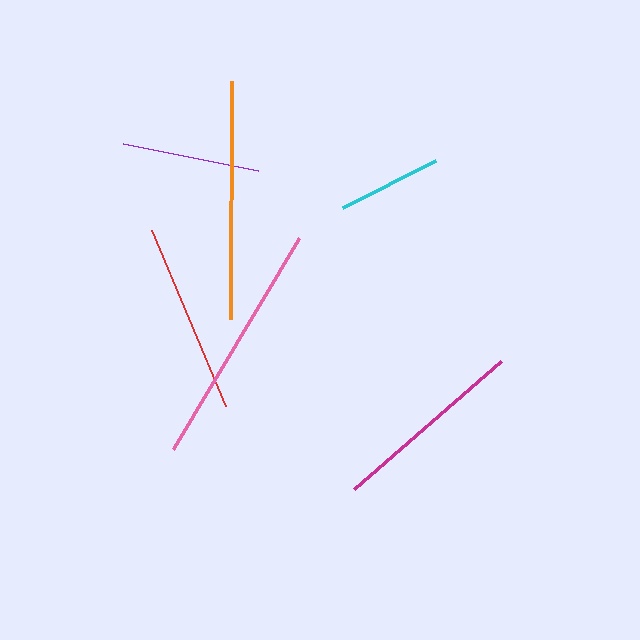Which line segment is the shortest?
The cyan line is the shortest at approximately 105 pixels.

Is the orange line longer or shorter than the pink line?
The pink line is longer than the orange line.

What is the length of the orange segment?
The orange segment is approximately 238 pixels long.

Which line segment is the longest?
The pink line is the longest at approximately 246 pixels.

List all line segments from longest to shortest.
From longest to shortest: pink, orange, magenta, red, purple, cyan.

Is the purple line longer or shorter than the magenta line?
The magenta line is longer than the purple line.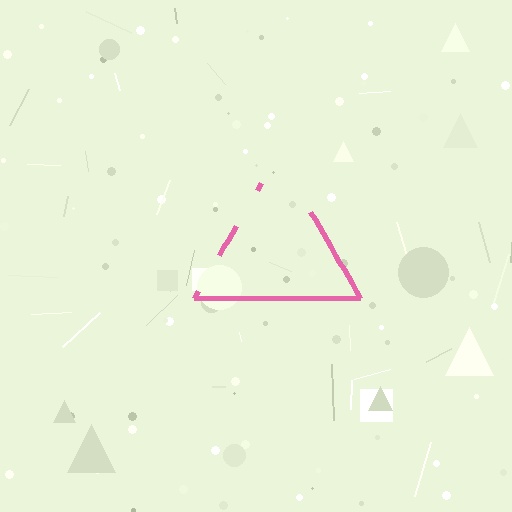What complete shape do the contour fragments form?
The contour fragments form a triangle.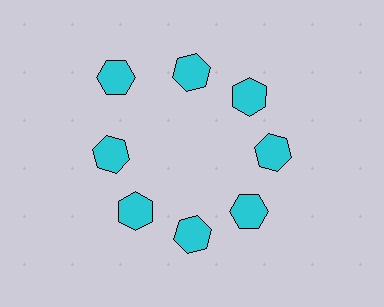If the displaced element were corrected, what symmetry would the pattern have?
It would have 8-fold rotational symmetry — the pattern would map onto itself every 45 degrees.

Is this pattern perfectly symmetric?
No. The 8 cyan hexagons are arranged in a ring, but one element near the 10 o'clock position is pushed outward from the center, breaking the 8-fold rotational symmetry.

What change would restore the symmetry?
The symmetry would be restored by moving it inward, back onto the ring so that all 8 hexagons sit at equal angles and equal distance from the center.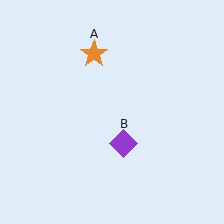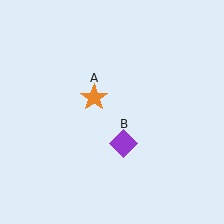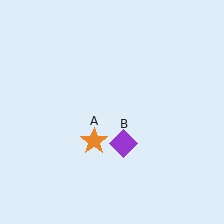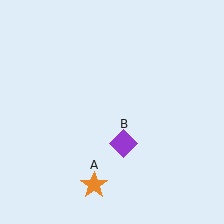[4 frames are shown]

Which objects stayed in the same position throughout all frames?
Purple diamond (object B) remained stationary.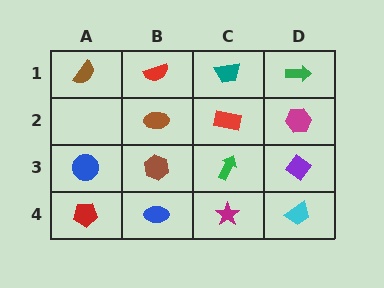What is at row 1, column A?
A brown semicircle.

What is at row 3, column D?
A purple diamond.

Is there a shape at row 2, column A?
No, that cell is empty.